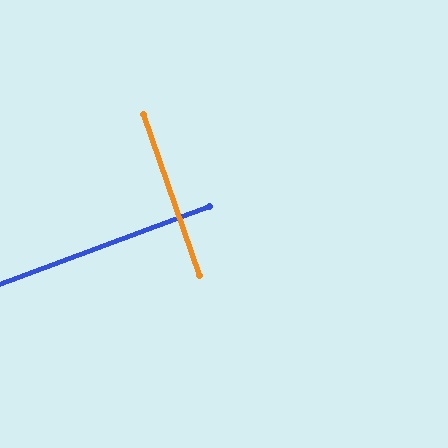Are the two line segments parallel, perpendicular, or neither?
Perpendicular — they meet at approximately 89°.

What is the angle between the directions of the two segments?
Approximately 89 degrees.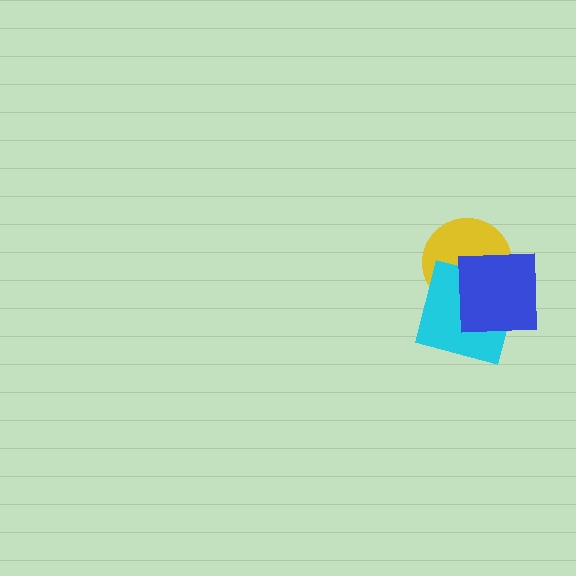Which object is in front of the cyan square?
The blue square is in front of the cyan square.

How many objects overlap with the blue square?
2 objects overlap with the blue square.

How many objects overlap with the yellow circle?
2 objects overlap with the yellow circle.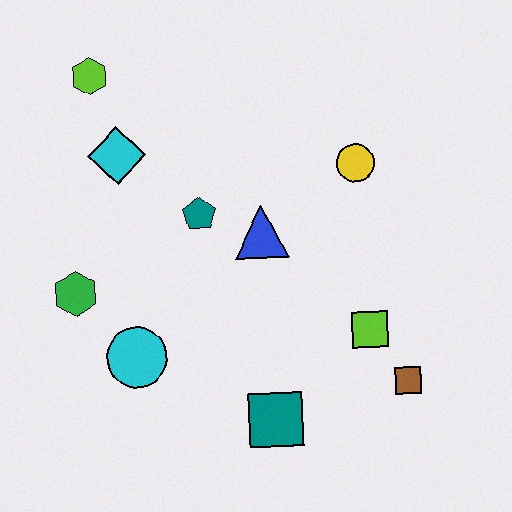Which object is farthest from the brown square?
The lime hexagon is farthest from the brown square.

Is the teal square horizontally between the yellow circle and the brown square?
No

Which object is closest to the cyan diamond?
The lime hexagon is closest to the cyan diamond.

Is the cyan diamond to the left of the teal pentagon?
Yes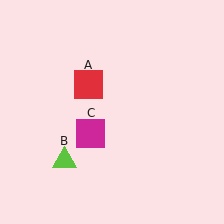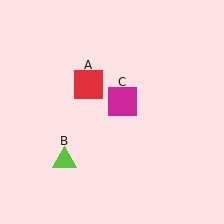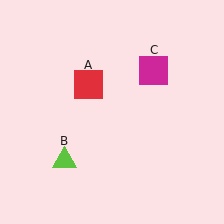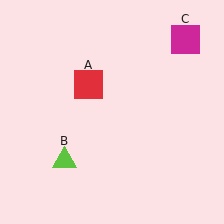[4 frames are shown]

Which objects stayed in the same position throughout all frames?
Red square (object A) and lime triangle (object B) remained stationary.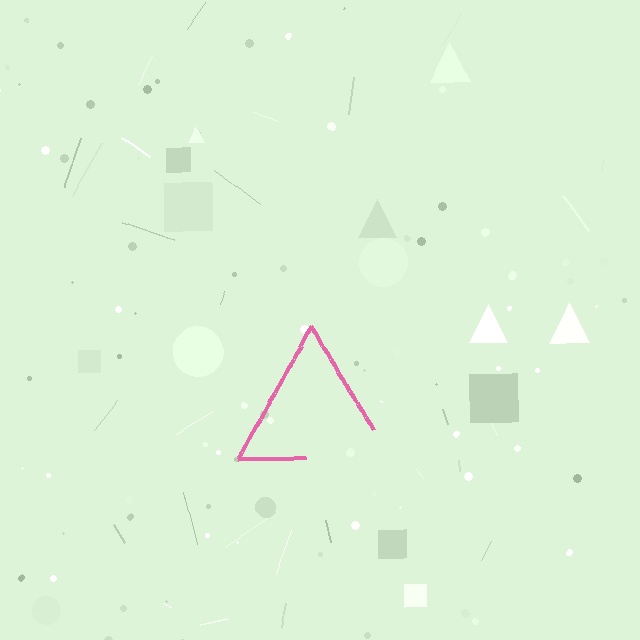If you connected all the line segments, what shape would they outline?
They would outline a triangle.